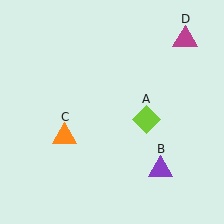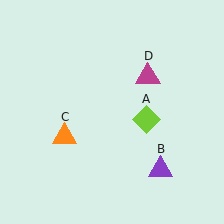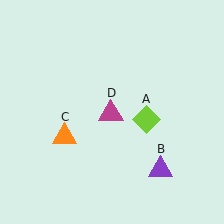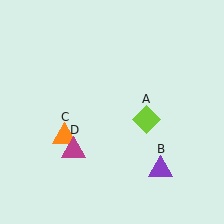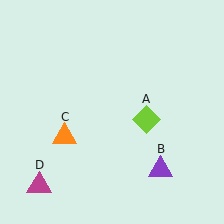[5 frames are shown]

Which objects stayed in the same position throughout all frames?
Lime diamond (object A) and purple triangle (object B) and orange triangle (object C) remained stationary.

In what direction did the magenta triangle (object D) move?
The magenta triangle (object D) moved down and to the left.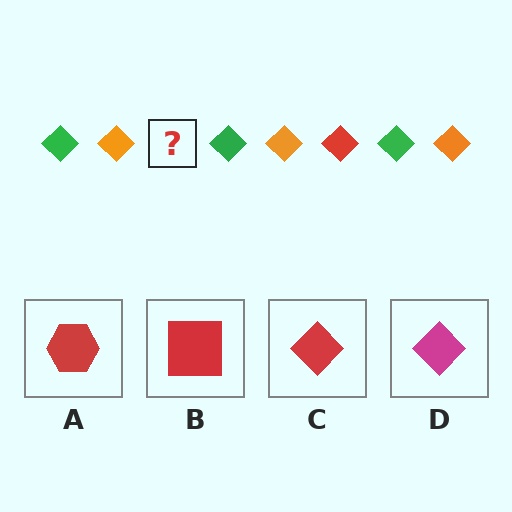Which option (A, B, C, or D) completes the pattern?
C.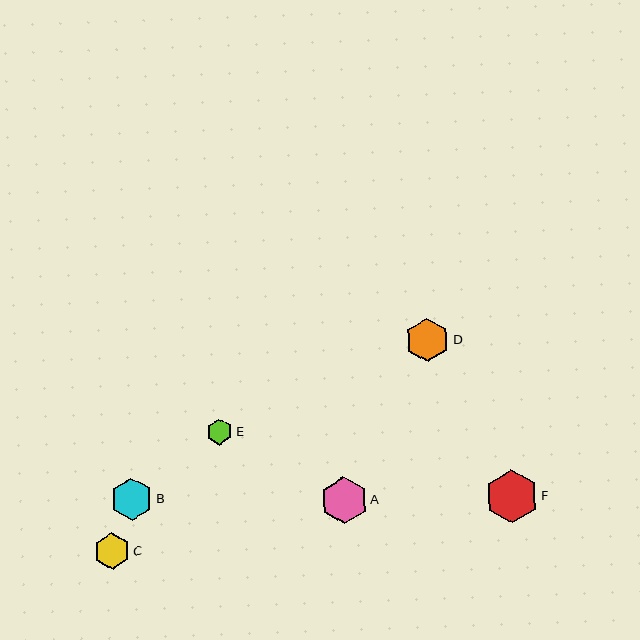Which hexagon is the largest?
Hexagon F is the largest with a size of approximately 54 pixels.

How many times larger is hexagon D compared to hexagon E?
Hexagon D is approximately 1.7 times the size of hexagon E.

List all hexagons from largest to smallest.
From largest to smallest: F, A, D, B, C, E.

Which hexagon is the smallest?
Hexagon E is the smallest with a size of approximately 26 pixels.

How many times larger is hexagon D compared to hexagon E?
Hexagon D is approximately 1.7 times the size of hexagon E.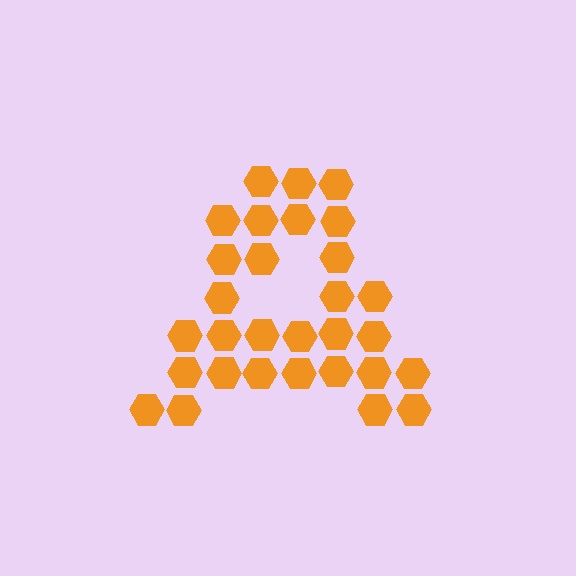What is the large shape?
The large shape is the letter A.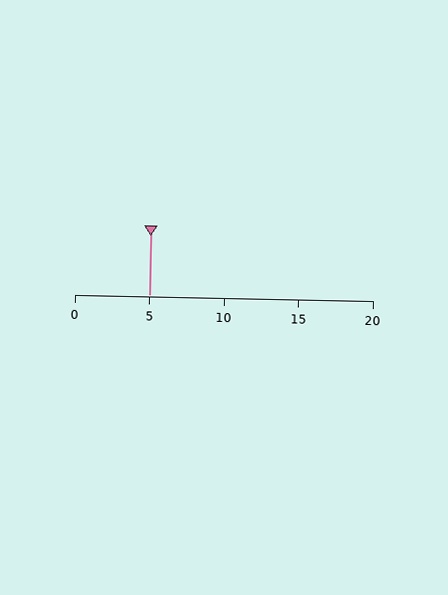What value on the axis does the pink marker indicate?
The marker indicates approximately 5.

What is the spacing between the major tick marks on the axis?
The major ticks are spaced 5 apart.